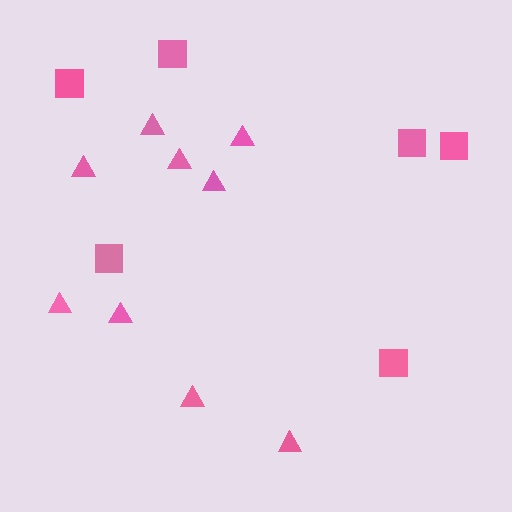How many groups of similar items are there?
There are 2 groups: one group of squares (6) and one group of triangles (9).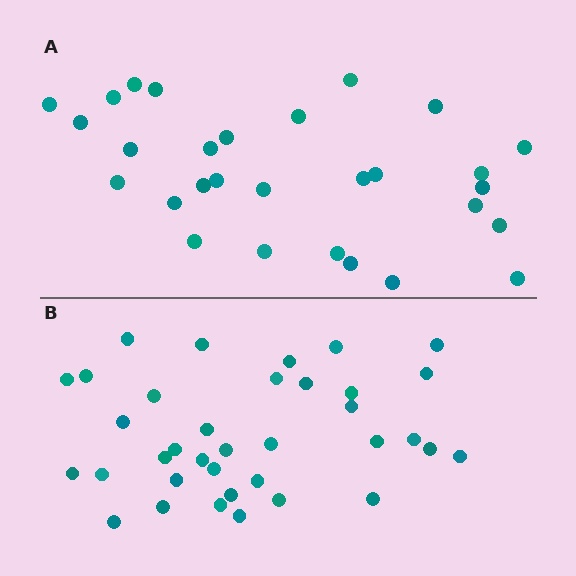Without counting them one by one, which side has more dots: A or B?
Region B (the bottom region) has more dots.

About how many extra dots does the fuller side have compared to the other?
Region B has roughly 8 or so more dots than region A.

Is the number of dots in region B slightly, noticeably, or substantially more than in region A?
Region B has only slightly more — the two regions are fairly close. The ratio is roughly 1.2 to 1.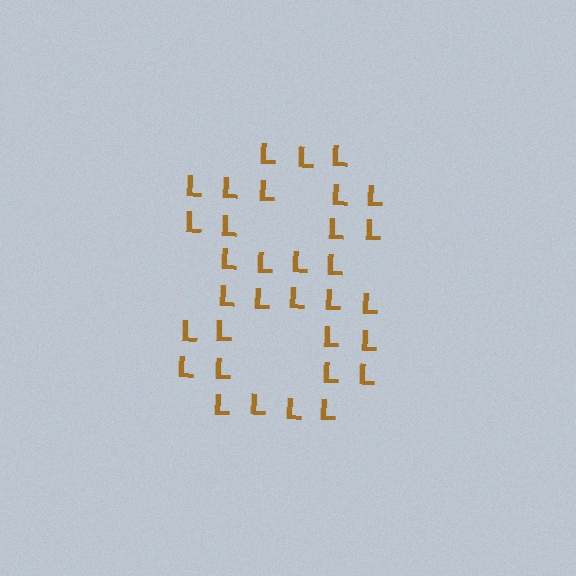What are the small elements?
The small elements are letter L's.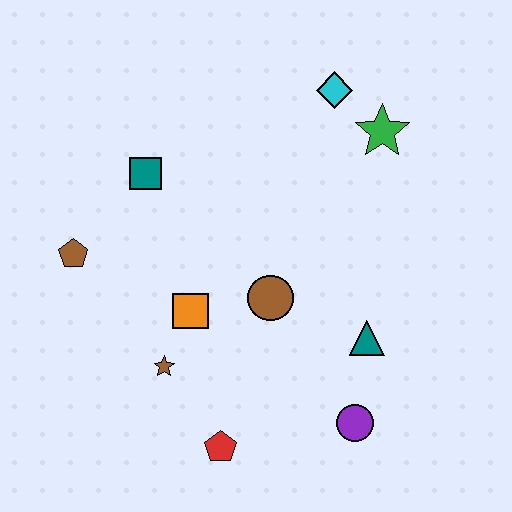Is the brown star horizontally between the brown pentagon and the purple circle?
Yes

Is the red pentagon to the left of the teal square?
No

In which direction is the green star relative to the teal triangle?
The green star is above the teal triangle.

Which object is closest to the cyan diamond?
The green star is closest to the cyan diamond.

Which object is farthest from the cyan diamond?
The red pentagon is farthest from the cyan diamond.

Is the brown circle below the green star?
Yes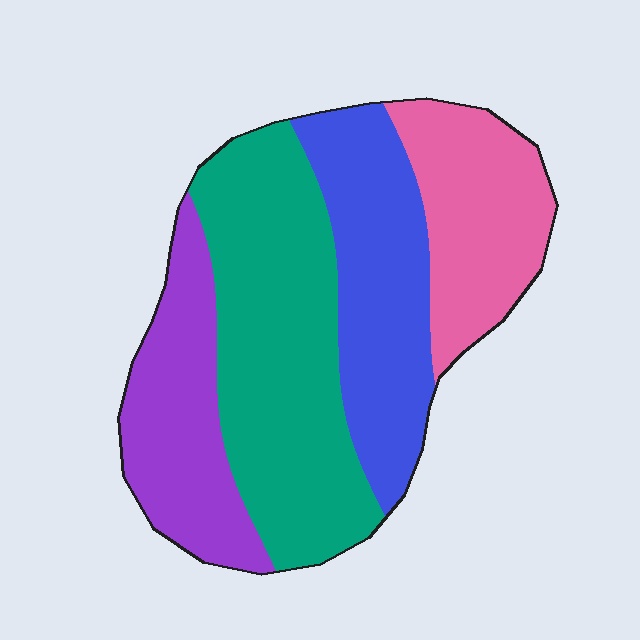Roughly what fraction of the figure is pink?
Pink covers about 20% of the figure.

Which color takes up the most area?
Teal, at roughly 35%.